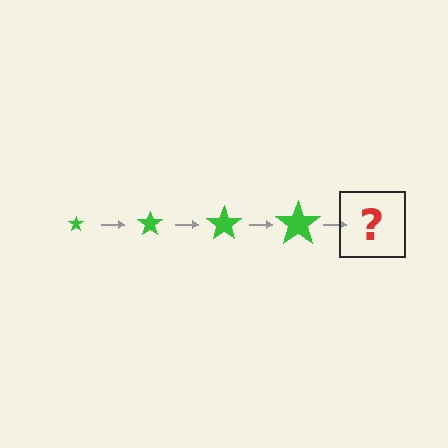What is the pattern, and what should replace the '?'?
The pattern is that the star gets progressively larger each step. The '?' should be a green star, larger than the previous one.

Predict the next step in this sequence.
The next step is a green star, larger than the previous one.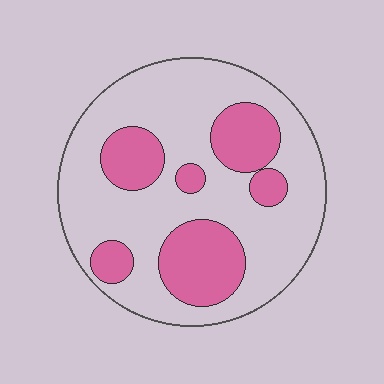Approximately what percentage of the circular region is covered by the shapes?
Approximately 30%.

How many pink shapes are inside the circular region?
6.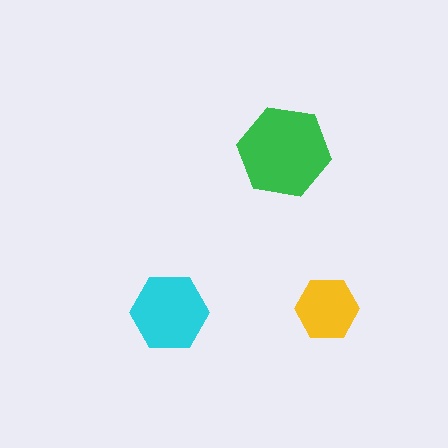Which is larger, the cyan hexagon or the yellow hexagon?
The cyan one.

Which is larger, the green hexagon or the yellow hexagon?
The green one.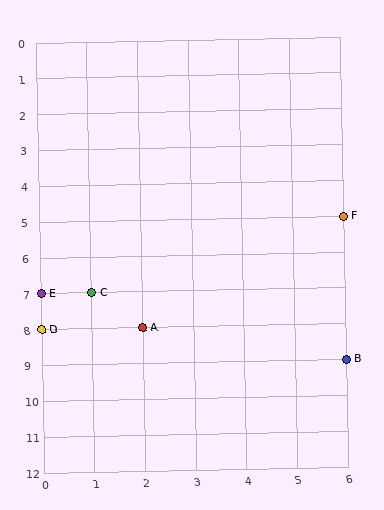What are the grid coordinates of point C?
Point C is at grid coordinates (1, 7).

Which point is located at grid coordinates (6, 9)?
Point B is at (6, 9).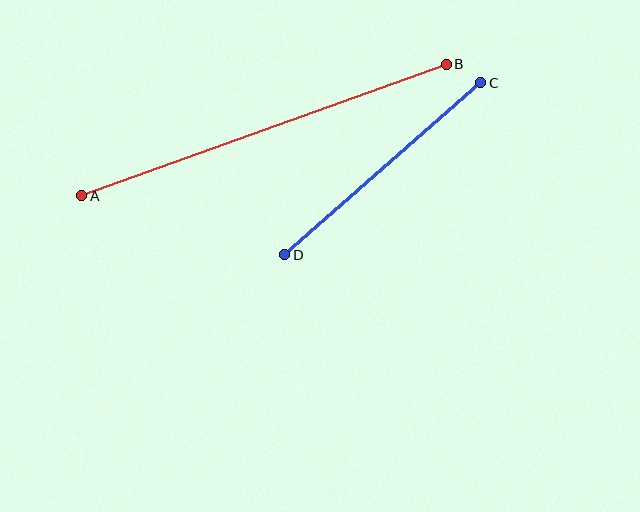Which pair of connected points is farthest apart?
Points A and B are farthest apart.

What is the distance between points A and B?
The distance is approximately 387 pixels.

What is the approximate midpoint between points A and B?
The midpoint is at approximately (264, 130) pixels.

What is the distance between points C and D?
The distance is approximately 261 pixels.